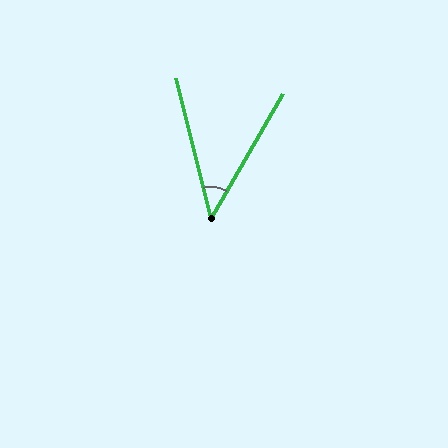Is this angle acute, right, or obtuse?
It is acute.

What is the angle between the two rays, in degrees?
Approximately 44 degrees.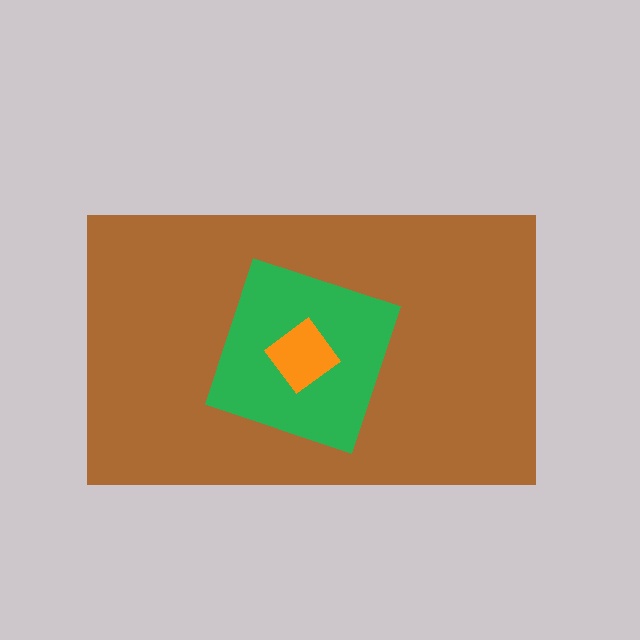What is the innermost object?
The orange diamond.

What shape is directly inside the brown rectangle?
The green diamond.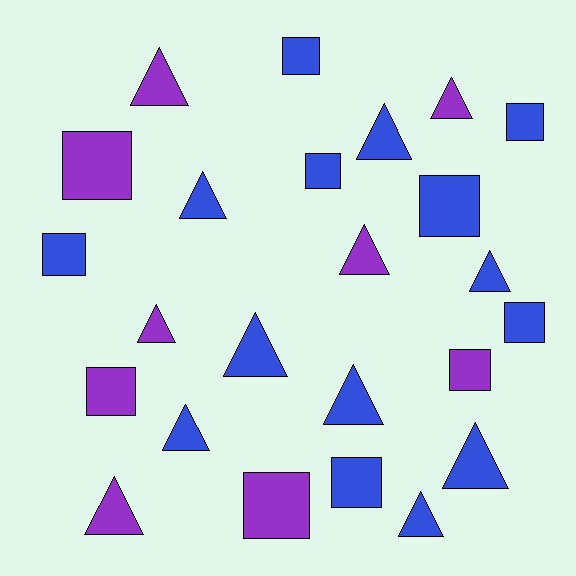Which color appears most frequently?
Blue, with 15 objects.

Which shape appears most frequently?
Triangle, with 13 objects.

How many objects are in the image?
There are 24 objects.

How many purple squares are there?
There are 4 purple squares.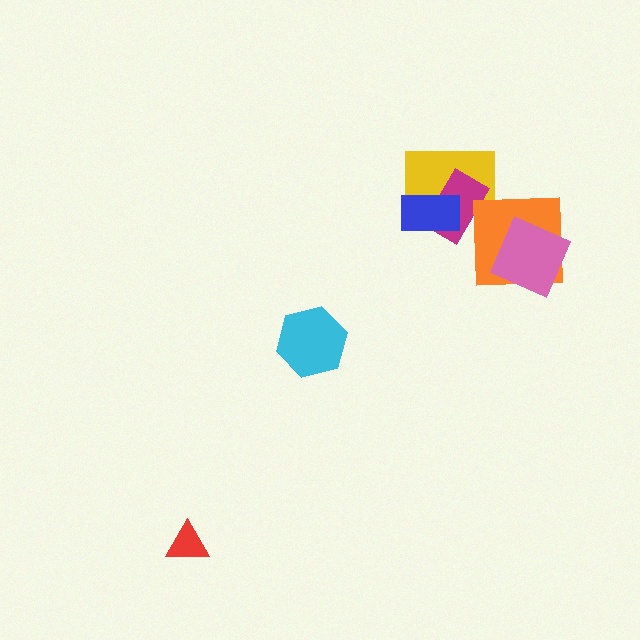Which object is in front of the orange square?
The pink diamond is in front of the orange square.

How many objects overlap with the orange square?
1 object overlaps with the orange square.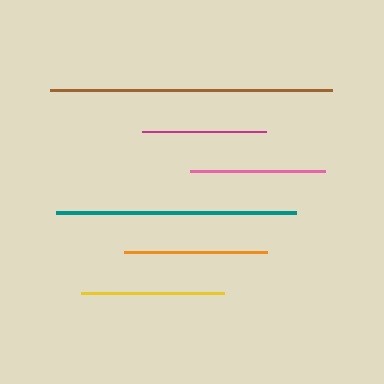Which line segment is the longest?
The brown line is the longest at approximately 282 pixels.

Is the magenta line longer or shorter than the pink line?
The pink line is longer than the magenta line.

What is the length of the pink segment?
The pink segment is approximately 135 pixels long.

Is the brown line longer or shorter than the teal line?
The brown line is longer than the teal line.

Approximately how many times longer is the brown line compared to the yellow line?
The brown line is approximately 2.0 times the length of the yellow line.